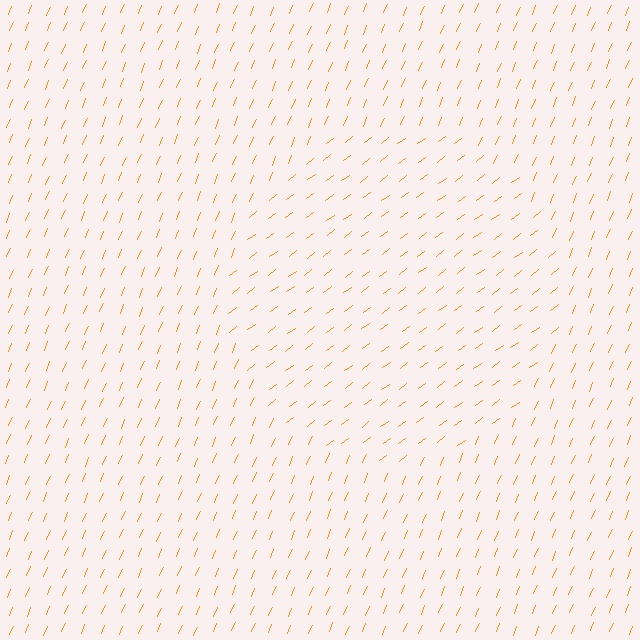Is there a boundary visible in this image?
Yes, there is a texture boundary formed by a change in line orientation.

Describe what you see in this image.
The image is filled with small orange line segments. A circle region in the image has lines oriented differently from the surrounding lines, creating a visible texture boundary.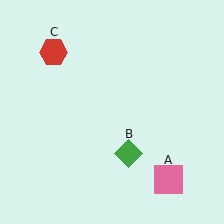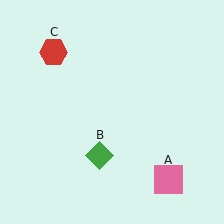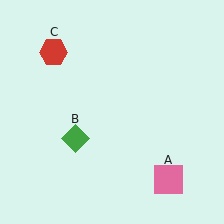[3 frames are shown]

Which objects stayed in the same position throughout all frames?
Pink square (object A) and red hexagon (object C) remained stationary.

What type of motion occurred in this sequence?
The green diamond (object B) rotated clockwise around the center of the scene.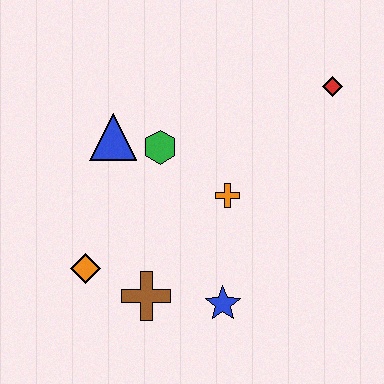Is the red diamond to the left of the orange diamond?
No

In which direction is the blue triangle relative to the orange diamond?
The blue triangle is above the orange diamond.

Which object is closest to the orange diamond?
The brown cross is closest to the orange diamond.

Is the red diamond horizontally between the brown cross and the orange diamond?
No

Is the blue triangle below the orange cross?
No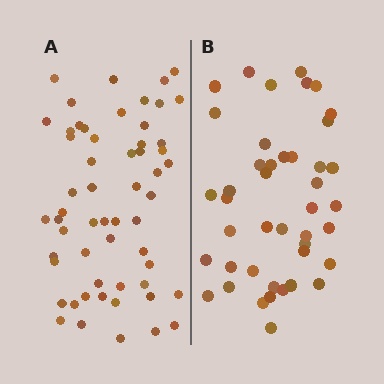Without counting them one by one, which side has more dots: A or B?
Region A (the left region) has more dots.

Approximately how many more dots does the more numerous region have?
Region A has approximately 15 more dots than region B.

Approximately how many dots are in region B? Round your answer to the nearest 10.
About 40 dots. (The exact count is 43, which rounds to 40.)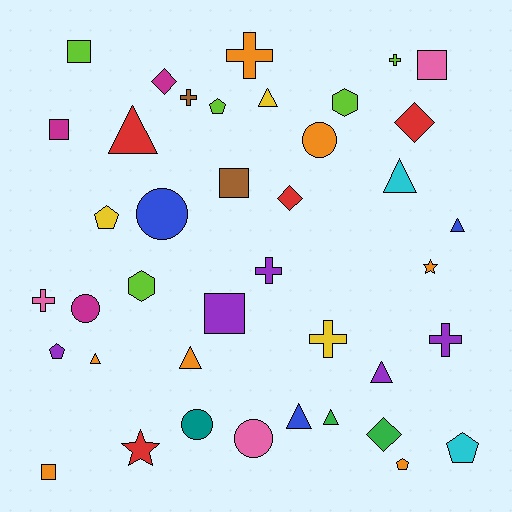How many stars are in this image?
There are 2 stars.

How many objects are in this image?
There are 40 objects.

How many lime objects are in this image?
There are 5 lime objects.